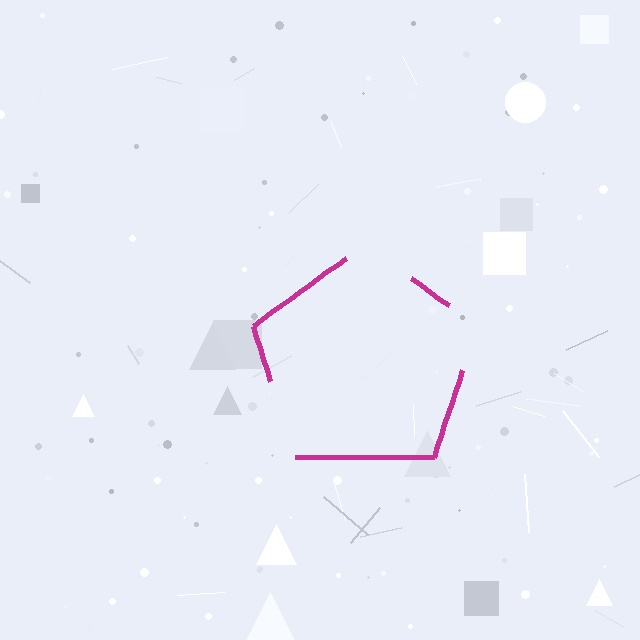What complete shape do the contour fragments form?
The contour fragments form a pentagon.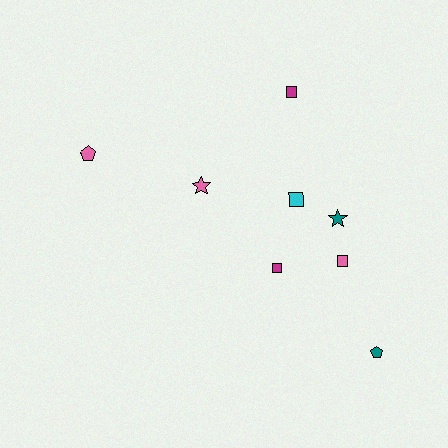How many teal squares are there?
There are no teal squares.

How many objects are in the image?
There are 8 objects.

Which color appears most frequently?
Pink, with 3 objects.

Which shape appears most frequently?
Square, with 4 objects.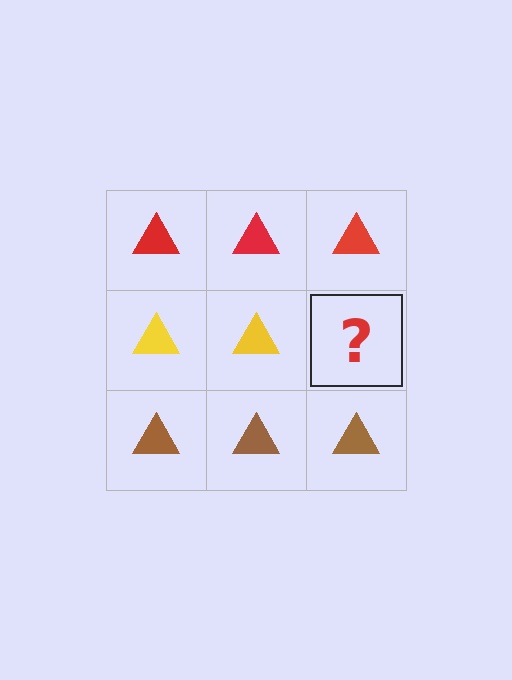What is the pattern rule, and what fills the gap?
The rule is that each row has a consistent color. The gap should be filled with a yellow triangle.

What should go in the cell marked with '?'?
The missing cell should contain a yellow triangle.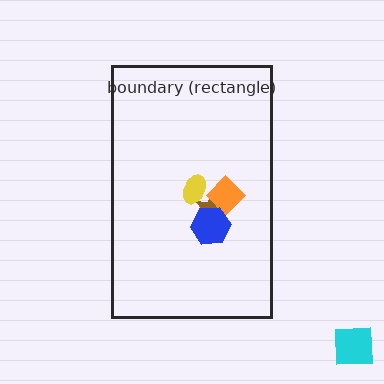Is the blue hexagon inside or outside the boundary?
Inside.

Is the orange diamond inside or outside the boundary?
Inside.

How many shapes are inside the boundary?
4 inside, 1 outside.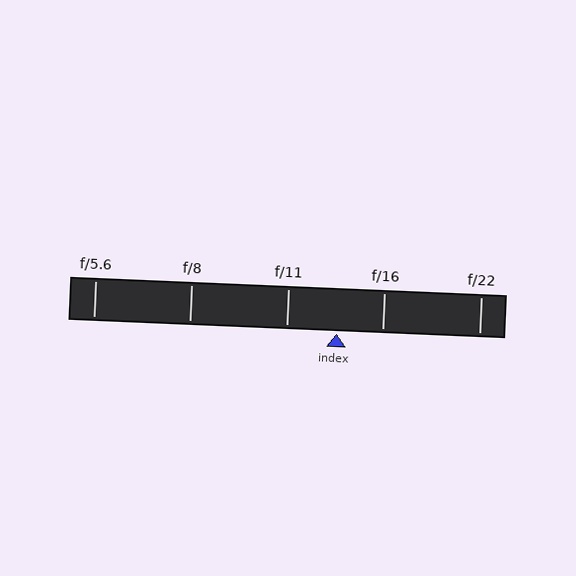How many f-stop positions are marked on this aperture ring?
There are 5 f-stop positions marked.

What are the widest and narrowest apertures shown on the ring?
The widest aperture shown is f/5.6 and the narrowest is f/22.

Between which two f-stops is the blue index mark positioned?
The index mark is between f/11 and f/16.